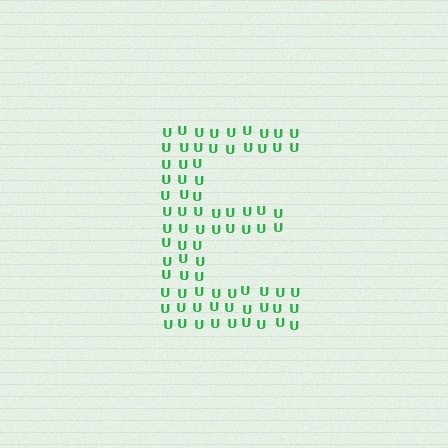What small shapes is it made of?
It is made of small letter U's.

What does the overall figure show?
The overall figure shows the letter E.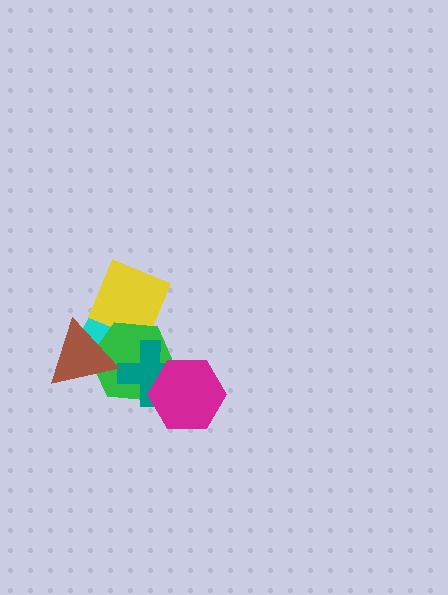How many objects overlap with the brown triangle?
3 objects overlap with the brown triangle.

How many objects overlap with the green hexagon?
5 objects overlap with the green hexagon.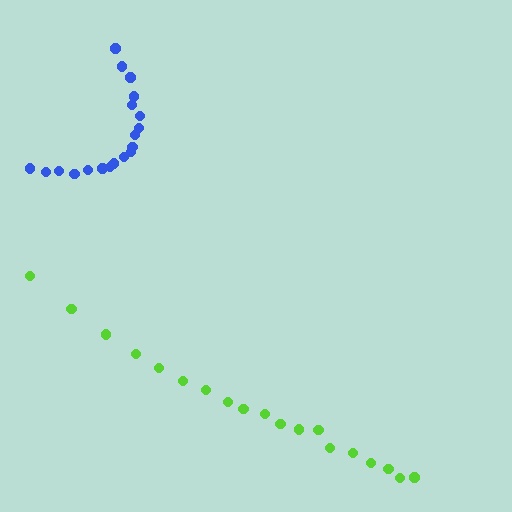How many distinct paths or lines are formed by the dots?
There are 2 distinct paths.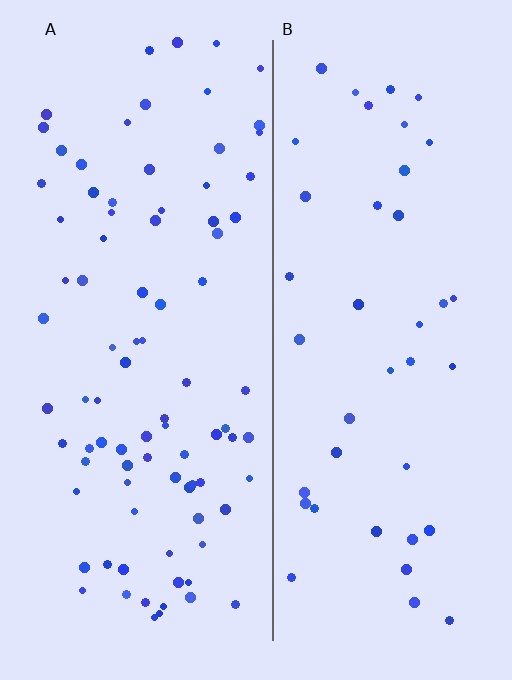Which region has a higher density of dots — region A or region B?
A (the left).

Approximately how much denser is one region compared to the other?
Approximately 2.1× — region A over region B.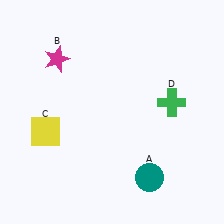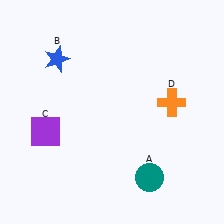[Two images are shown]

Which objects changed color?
B changed from magenta to blue. C changed from yellow to purple. D changed from green to orange.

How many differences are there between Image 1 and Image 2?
There are 3 differences between the two images.